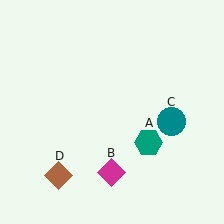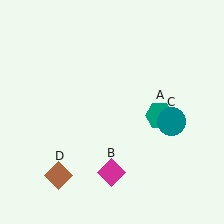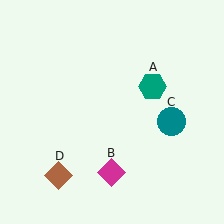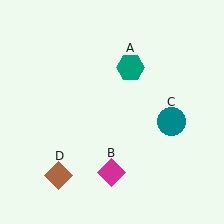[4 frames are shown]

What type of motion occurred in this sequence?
The teal hexagon (object A) rotated counterclockwise around the center of the scene.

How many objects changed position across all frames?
1 object changed position: teal hexagon (object A).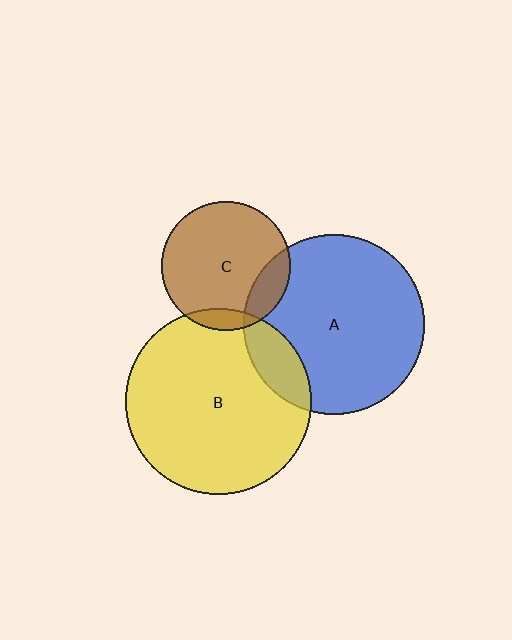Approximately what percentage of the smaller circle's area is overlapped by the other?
Approximately 15%.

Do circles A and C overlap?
Yes.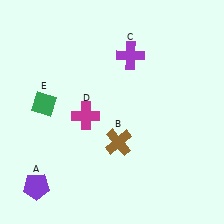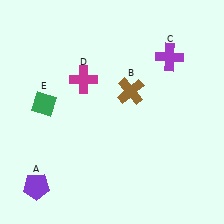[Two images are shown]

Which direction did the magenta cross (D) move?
The magenta cross (D) moved up.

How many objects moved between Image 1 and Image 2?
3 objects moved between the two images.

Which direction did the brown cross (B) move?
The brown cross (B) moved up.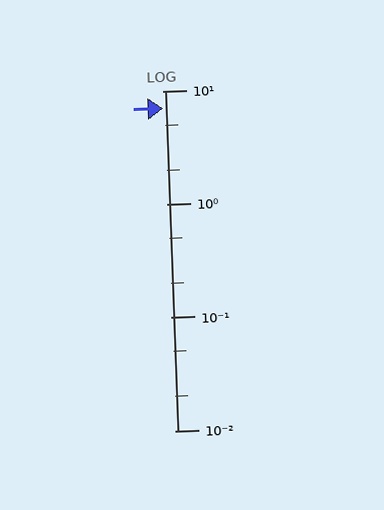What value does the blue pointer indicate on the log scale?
The pointer indicates approximately 7.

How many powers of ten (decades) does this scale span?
The scale spans 3 decades, from 0.01 to 10.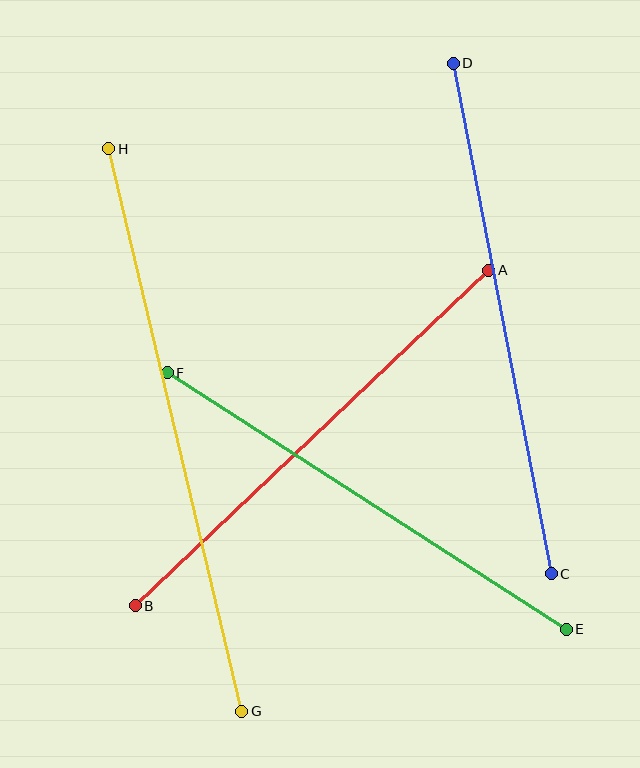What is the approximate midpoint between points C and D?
The midpoint is at approximately (502, 319) pixels.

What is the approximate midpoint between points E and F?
The midpoint is at approximately (367, 501) pixels.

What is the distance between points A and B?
The distance is approximately 487 pixels.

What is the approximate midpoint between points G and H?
The midpoint is at approximately (175, 430) pixels.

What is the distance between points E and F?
The distance is approximately 475 pixels.